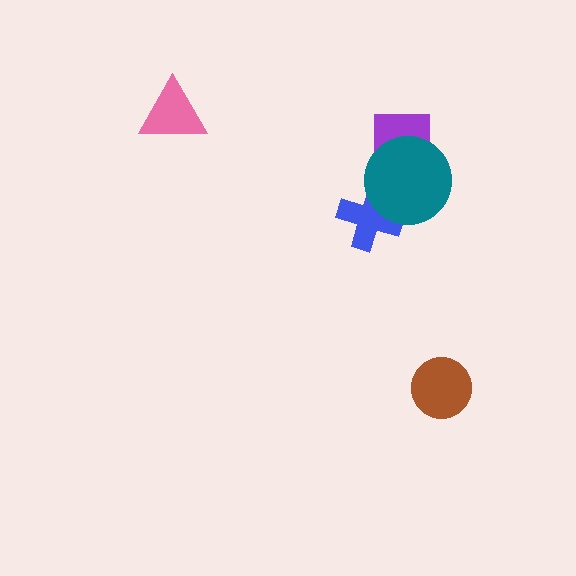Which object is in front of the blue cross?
The teal circle is in front of the blue cross.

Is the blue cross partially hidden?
Yes, it is partially covered by another shape.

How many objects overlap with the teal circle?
2 objects overlap with the teal circle.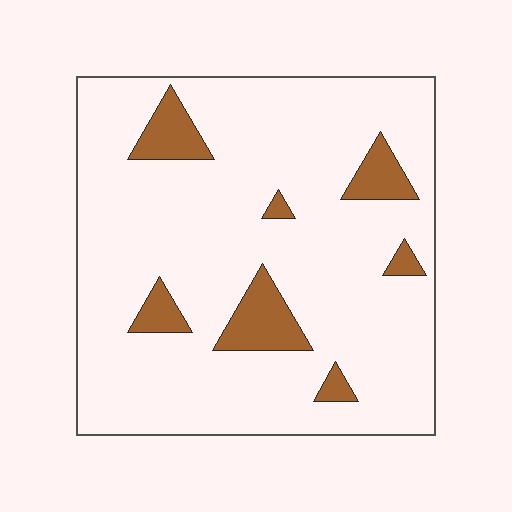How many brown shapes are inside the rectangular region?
7.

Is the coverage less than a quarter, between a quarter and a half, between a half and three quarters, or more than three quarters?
Less than a quarter.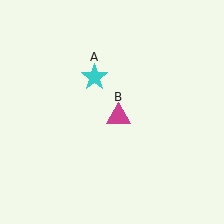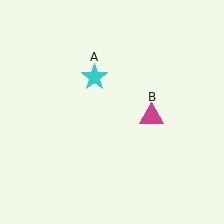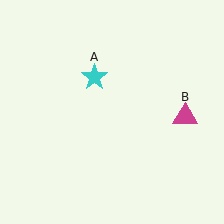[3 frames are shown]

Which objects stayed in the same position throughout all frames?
Cyan star (object A) remained stationary.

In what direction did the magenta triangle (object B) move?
The magenta triangle (object B) moved right.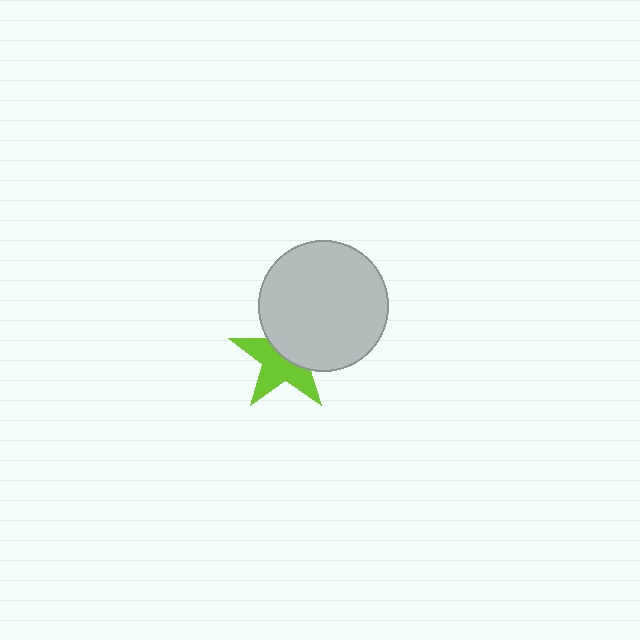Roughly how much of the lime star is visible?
About half of it is visible (roughly 54%).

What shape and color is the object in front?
The object in front is a light gray circle.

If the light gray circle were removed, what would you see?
You would see the complete lime star.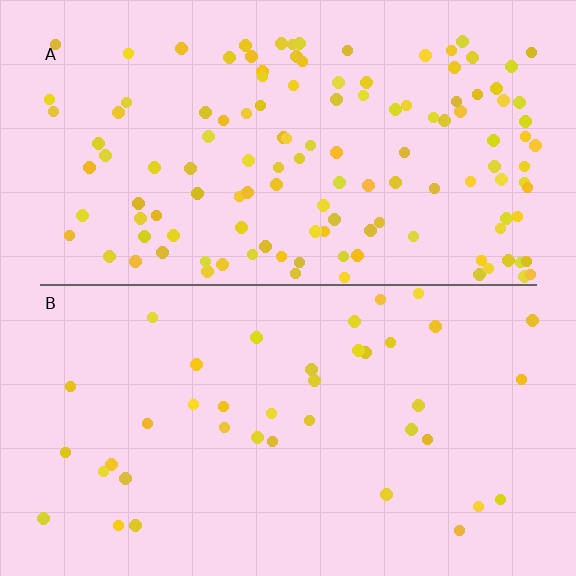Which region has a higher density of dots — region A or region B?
A (the top).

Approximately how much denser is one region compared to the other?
Approximately 3.2× — region A over region B.